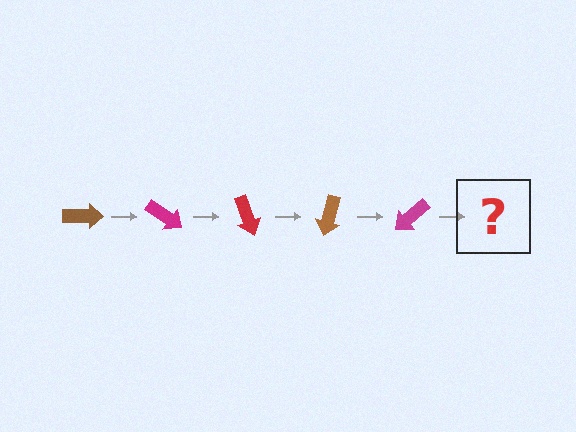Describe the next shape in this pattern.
It should be a red arrow, rotated 175 degrees from the start.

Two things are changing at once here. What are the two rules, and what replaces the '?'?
The two rules are that it rotates 35 degrees each step and the color cycles through brown, magenta, and red. The '?' should be a red arrow, rotated 175 degrees from the start.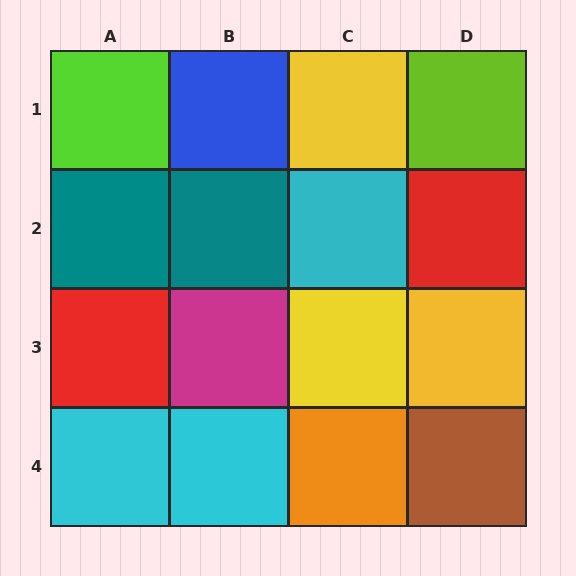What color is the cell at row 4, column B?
Cyan.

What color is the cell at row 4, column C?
Orange.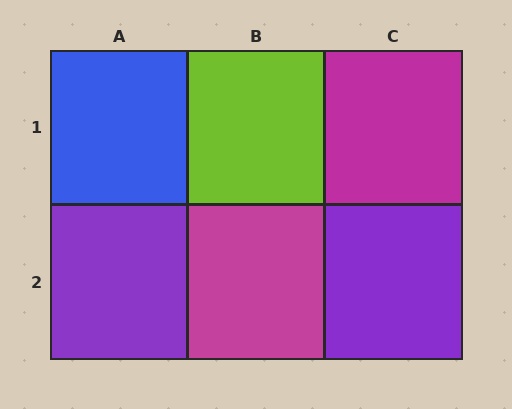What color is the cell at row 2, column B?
Magenta.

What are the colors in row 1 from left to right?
Blue, lime, magenta.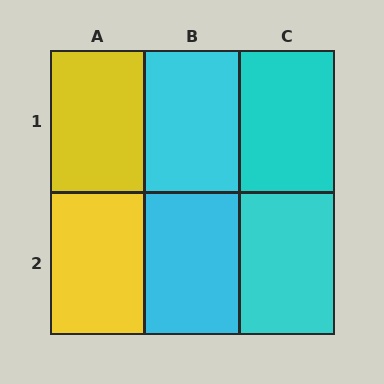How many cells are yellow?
2 cells are yellow.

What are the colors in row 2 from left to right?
Yellow, cyan, cyan.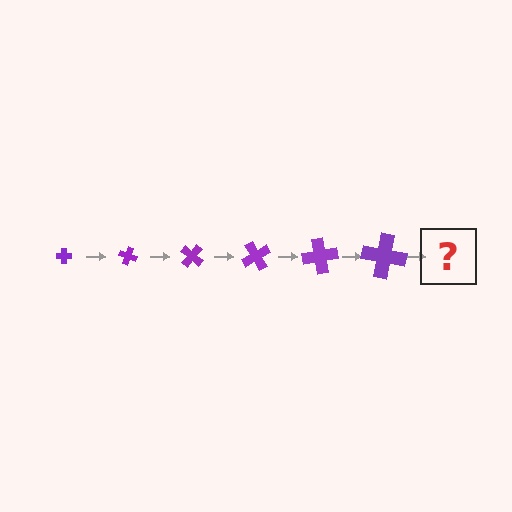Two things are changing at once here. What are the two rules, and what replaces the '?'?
The two rules are that the cross grows larger each step and it rotates 20 degrees each step. The '?' should be a cross, larger than the previous one and rotated 120 degrees from the start.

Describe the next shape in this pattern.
It should be a cross, larger than the previous one and rotated 120 degrees from the start.